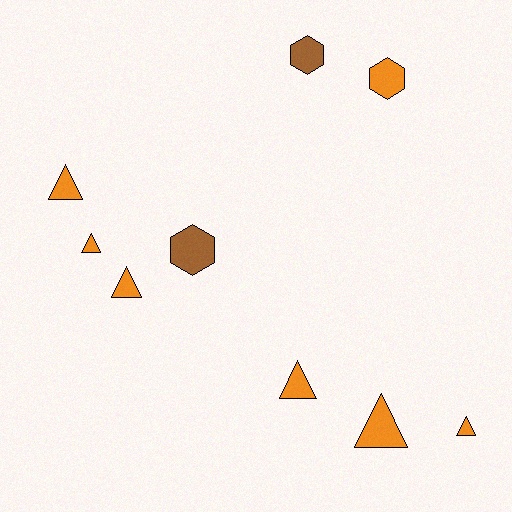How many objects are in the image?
There are 9 objects.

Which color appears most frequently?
Orange, with 7 objects.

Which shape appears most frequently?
Triangle, with 6 objects.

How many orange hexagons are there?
There is 1 orange hexagon.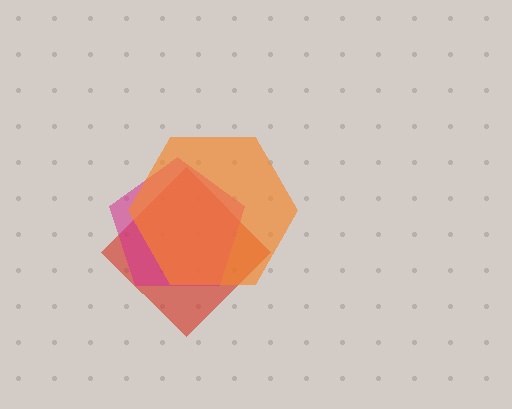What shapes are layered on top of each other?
The layered shapes are: a red diamond, a magenta pentagon, an orange hexagon.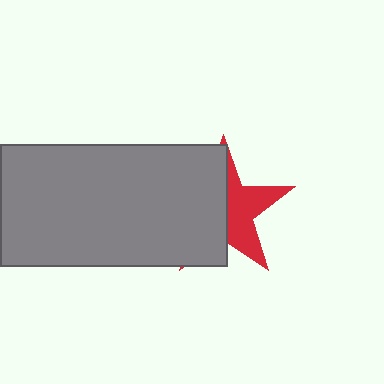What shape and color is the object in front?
The object in front is a gray rectangle.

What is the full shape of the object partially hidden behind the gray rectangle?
The partially hidden object is a red star.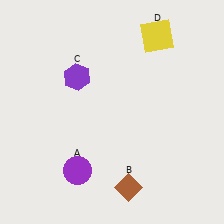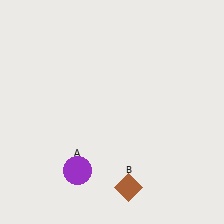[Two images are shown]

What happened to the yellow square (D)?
The yellow square (D) was removed in Image 2. It was in the top-right area of Image 1.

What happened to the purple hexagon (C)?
The purple hexagon (C) was removed in Image 2. It was in the top-left area of Image 1.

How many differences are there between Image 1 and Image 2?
There are 2 differences between the two images.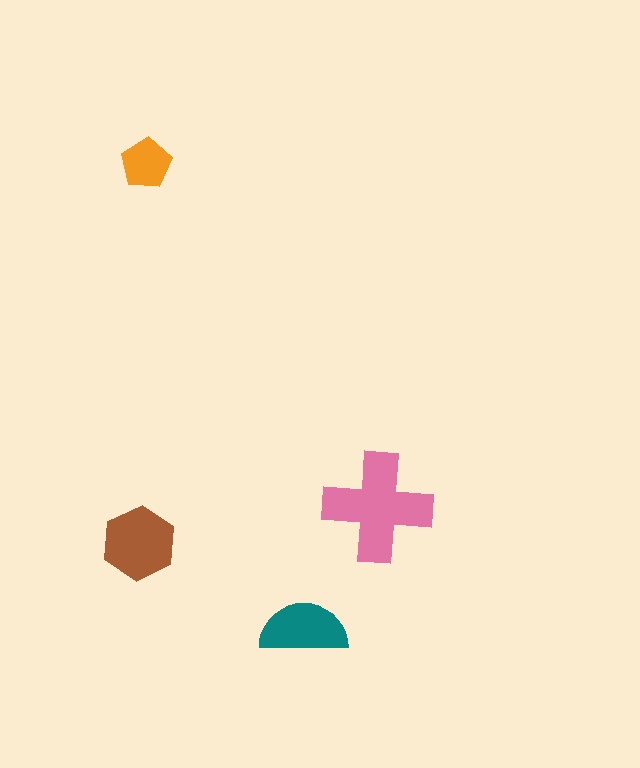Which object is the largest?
The pink cross.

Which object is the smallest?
The orange pentagon.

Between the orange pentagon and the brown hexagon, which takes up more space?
The brown hexagon.